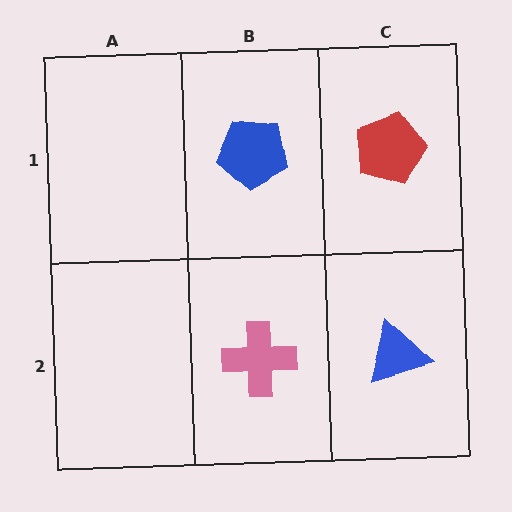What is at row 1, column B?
A blue pentagon.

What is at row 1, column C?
A red pentagon.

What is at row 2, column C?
A blue triangle.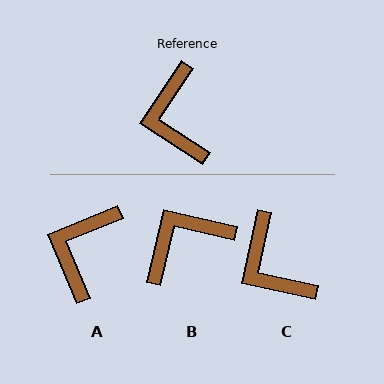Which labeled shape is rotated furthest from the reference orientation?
B, about 70 degrees away.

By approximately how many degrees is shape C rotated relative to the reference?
Approximately 21 degrees counter-clockwise.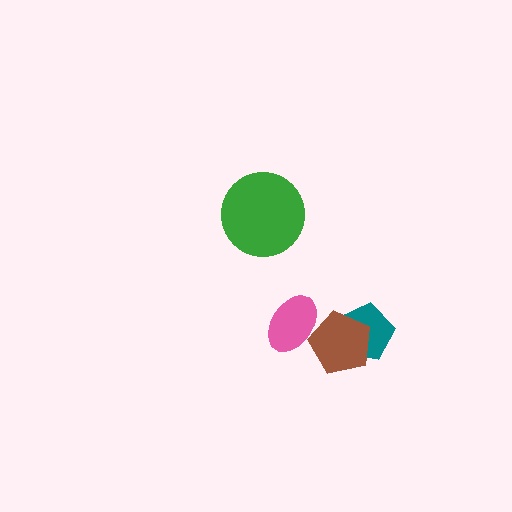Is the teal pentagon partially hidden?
Yes, it is partially covered by another shape.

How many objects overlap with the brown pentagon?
2 objects overlap with the brown pentagon.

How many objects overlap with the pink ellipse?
1 object overlaps with the pink ellipse.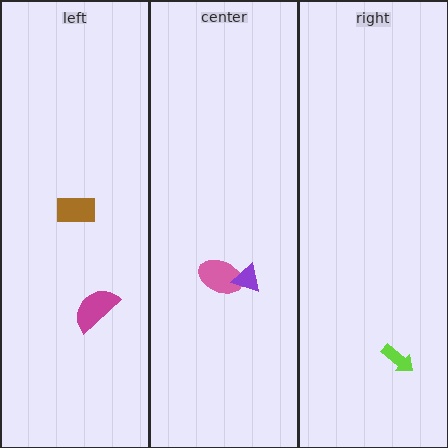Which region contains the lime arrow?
The right region.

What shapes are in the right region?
The lime arrow.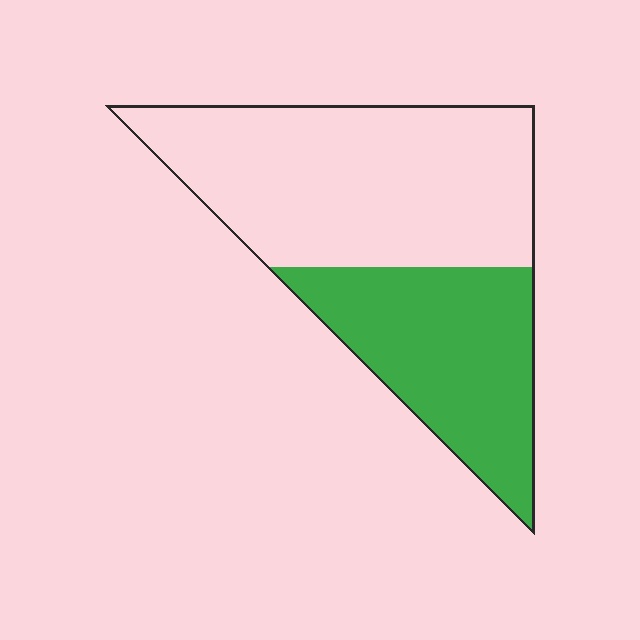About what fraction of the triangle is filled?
About two fifths (2/5).